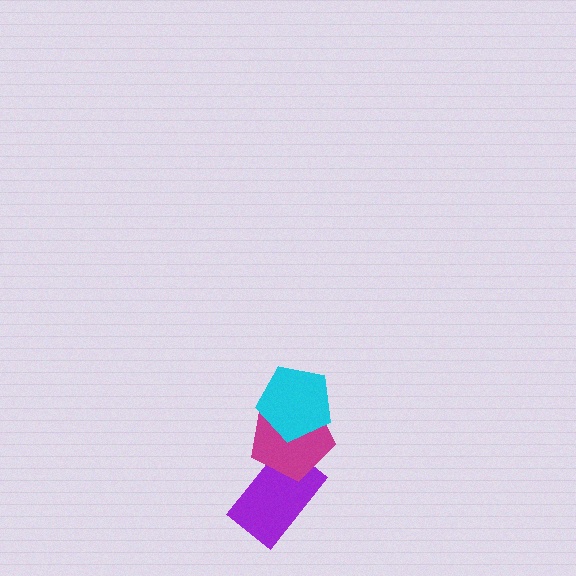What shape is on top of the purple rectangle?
The magenta pentagon is on top of the purple rectangle.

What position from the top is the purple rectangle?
The purple rectangle is 3rd from the top.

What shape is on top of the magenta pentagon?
The cyan pentagon is on top of the magenta pentagon.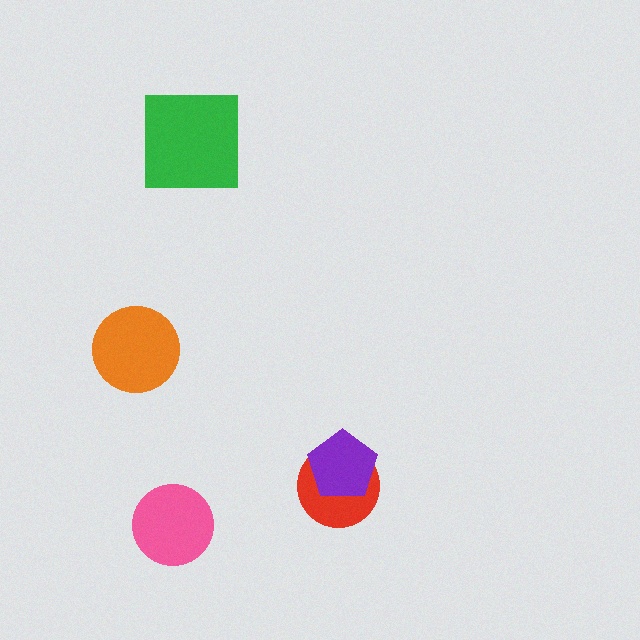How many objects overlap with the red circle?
1 object overlaps with the red circle.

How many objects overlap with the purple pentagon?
1 object overlaps with the purple pentagon.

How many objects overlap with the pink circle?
0 objects overlap with the pink circle.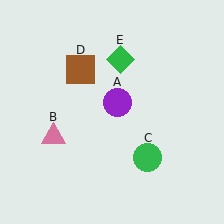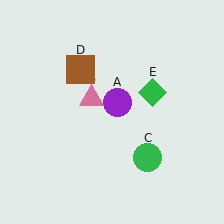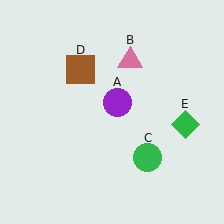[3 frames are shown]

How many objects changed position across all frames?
2 objects changed position: pink triangle (object B), green diamond (object E).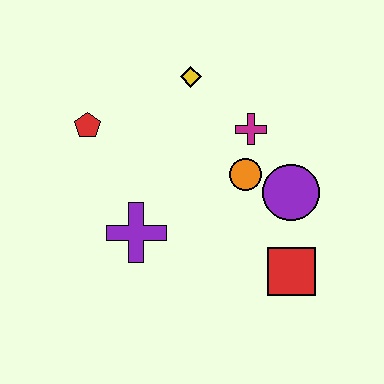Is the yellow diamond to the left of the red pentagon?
No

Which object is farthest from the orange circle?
The red pentagon is farthest from the orange circle.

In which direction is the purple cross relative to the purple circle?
The purple cross is to the left of the purple circle.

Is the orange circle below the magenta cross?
Yes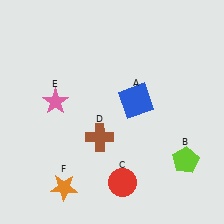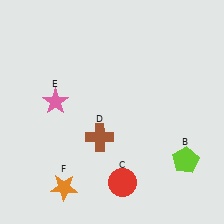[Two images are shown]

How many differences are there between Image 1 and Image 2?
There is 1 difference between the two images.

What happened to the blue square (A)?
The blue square (A) was removed in Image 2. It was in the top-right area of Image 1.